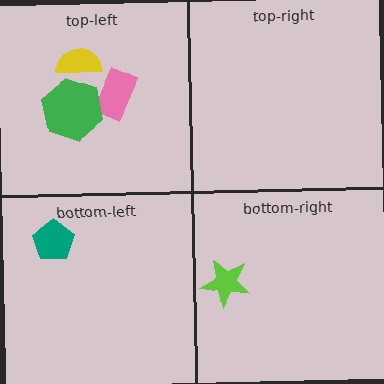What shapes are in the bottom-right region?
The lime star.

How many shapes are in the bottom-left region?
1.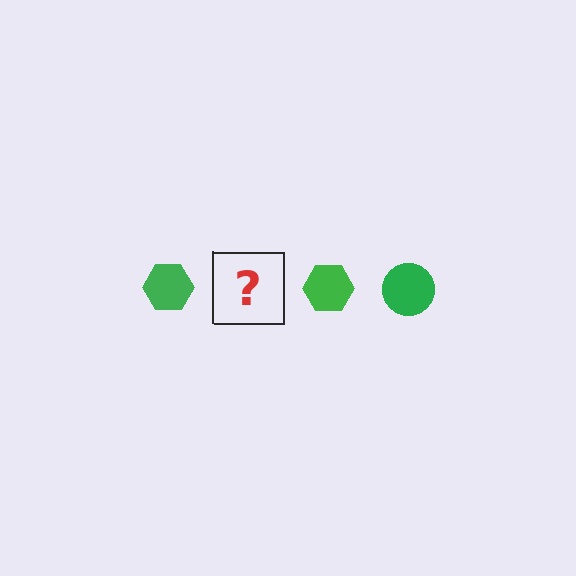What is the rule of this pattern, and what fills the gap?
The rule is that the pattern cycles through hexagon, circle shapes in green. The gap should be filled with a green circle.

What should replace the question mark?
The question mark should be replaced with a green circle.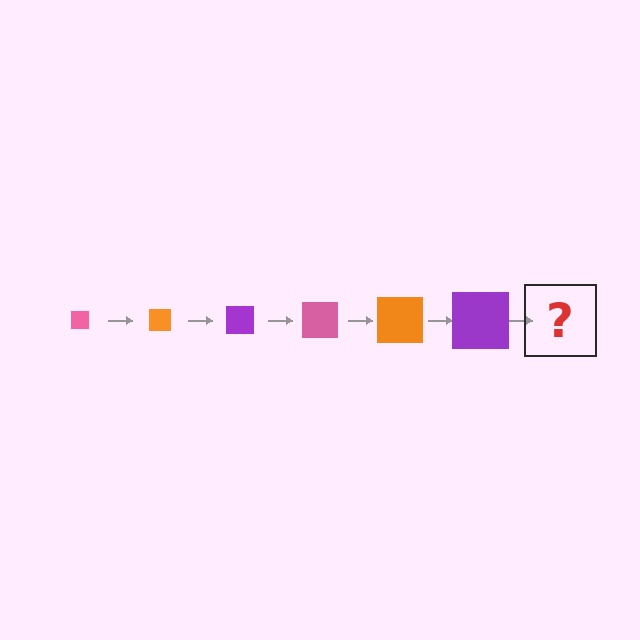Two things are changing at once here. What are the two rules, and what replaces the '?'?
The two rules are that the square grows larger each step and the color cycles through pink, orange, and purple. The '?' should be a pink square, larger than the previous one.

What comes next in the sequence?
The next element should be a pink square, larger than the previous one.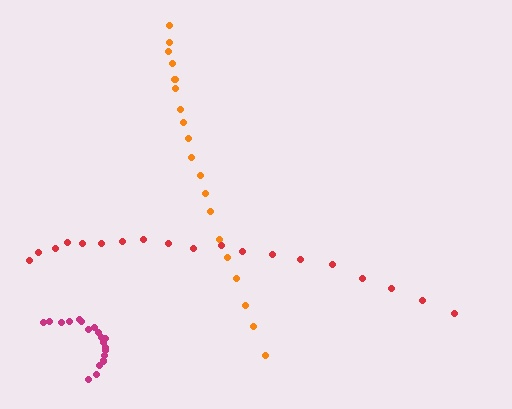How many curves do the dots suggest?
There are 3 distinct paths.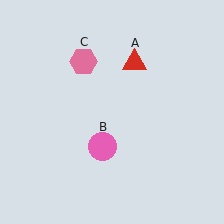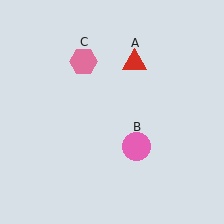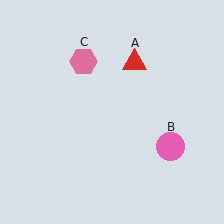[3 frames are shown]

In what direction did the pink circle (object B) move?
The pink circle (object B) moved right.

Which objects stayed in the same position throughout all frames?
Red triangle (object A) and pink hexagon (object C) remained stationary.